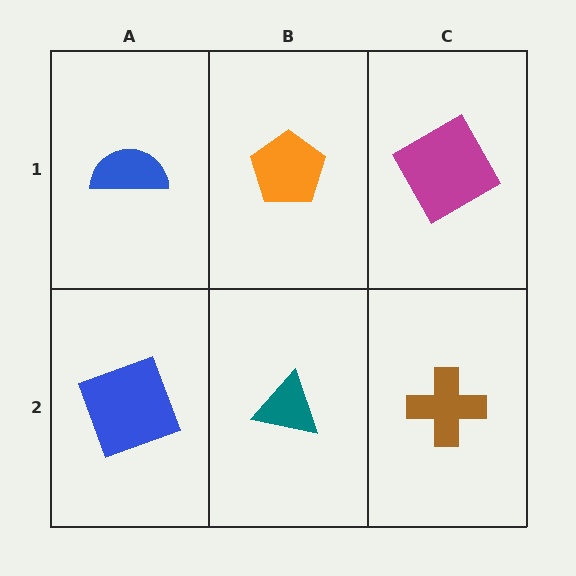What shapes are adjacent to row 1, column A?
A blue square (row 2, column A), an orange pentagon (row 1, column B).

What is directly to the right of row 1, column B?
A magenta square.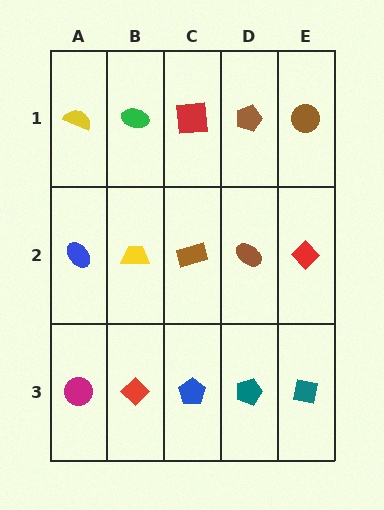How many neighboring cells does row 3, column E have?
2.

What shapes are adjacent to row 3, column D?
A brown ellipse (row 2, column D), a blue pentagon (row 3, column C), a teal square (row 3, column E).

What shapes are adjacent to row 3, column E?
A red diamond (row 2, column E), a teal pentagon (row 3, column D).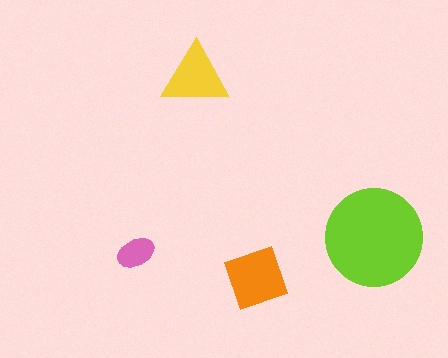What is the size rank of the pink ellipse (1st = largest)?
4th.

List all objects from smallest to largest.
The pink ellipse, the yellow triangle, the orange square, the lime circle.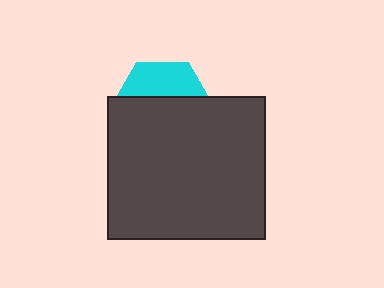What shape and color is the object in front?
The object in front is a dark gray rectangle.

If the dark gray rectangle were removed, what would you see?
You would see the complete cyan hexagon.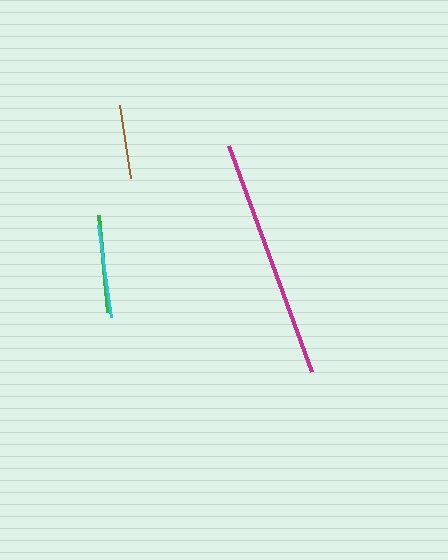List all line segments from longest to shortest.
From longest to shortest: magenta, green, cyan, brown.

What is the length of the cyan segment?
The cyan segment is approximately 92 pixels long.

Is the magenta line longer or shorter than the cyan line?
The magenta line is longer than the cyan line.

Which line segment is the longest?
The magenta line is the longest at approximately 241 pixels.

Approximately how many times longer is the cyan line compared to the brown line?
The cyan line is approximately 1.3 times the length of the brown line.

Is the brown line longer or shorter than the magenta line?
The magenta line is longer than the brown line.